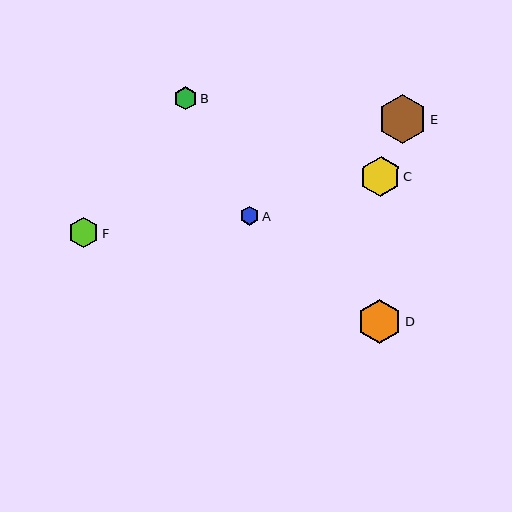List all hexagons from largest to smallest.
From largest to smallest: E, D, C, F, B, A.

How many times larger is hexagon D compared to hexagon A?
Hexagon D is approximately 2.4 times the size of hexagon A.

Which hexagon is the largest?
Hexagon E is the largest with a size of approximately 49 pixels.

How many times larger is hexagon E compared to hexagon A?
Hexagon E is approximately 2.6 times the size of hexagon A.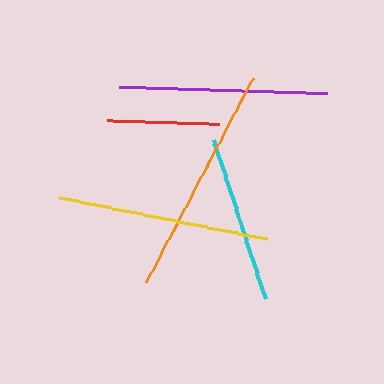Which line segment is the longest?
The orange line is the longest at approximately 230 pixels.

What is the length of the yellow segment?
The yellow segment is approximately 212 pixels long.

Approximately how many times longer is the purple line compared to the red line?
The purple line is approximately 1.9 times the length of the red line.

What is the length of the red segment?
The red segment is approximately 112 pixels long.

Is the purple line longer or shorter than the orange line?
The orange line is longer than the purple line.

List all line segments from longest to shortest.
From longest to shortest: orange, yellow, purple, cyan, red.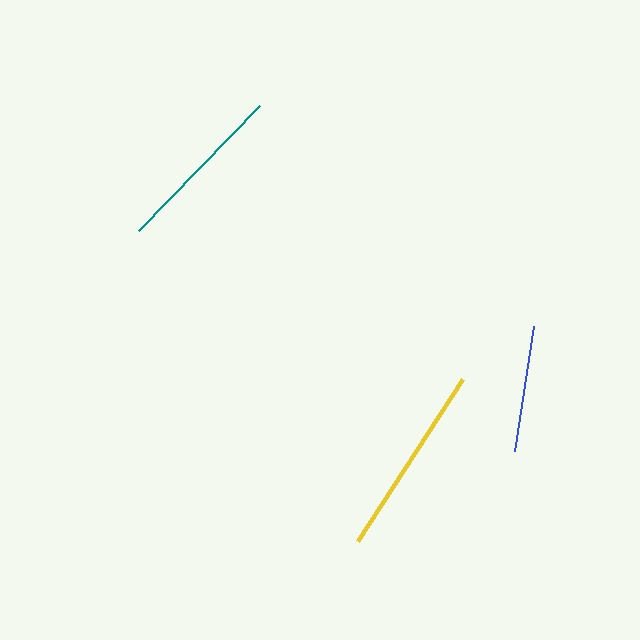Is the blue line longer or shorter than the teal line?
The teal line is longer than the blue line.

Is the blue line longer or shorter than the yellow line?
The yellow line is longer than the blue line.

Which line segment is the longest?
The yellow line is the longest at approximately 193 pixels.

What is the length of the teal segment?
The teal segment is approximately 174 pixels long.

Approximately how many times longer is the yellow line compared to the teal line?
The yellow line is approximately 1.1 times the length of the teal line.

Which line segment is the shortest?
The blue line is the shortest at approximately 126 pixels.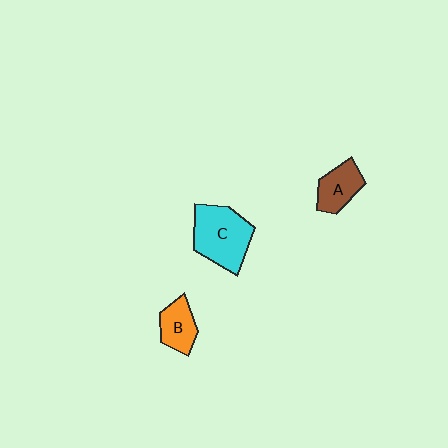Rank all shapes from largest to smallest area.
From largest to smallest: C (cyan), A (brown), B (orange).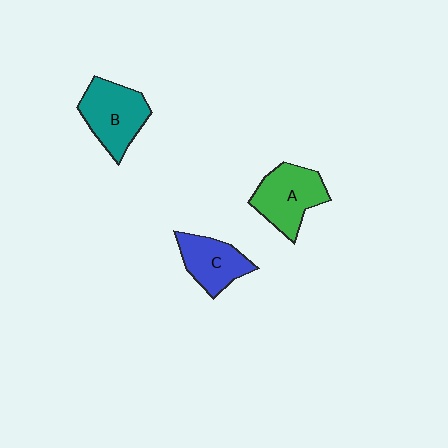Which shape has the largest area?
Shape B (teal).